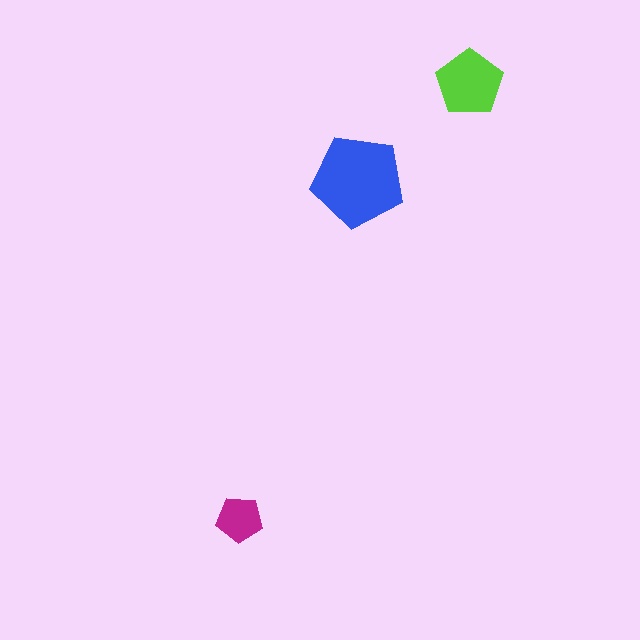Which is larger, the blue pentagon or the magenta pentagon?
The blue one.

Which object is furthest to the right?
The lime pentagon is rightmost.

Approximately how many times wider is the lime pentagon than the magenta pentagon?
About 1.5 times wider.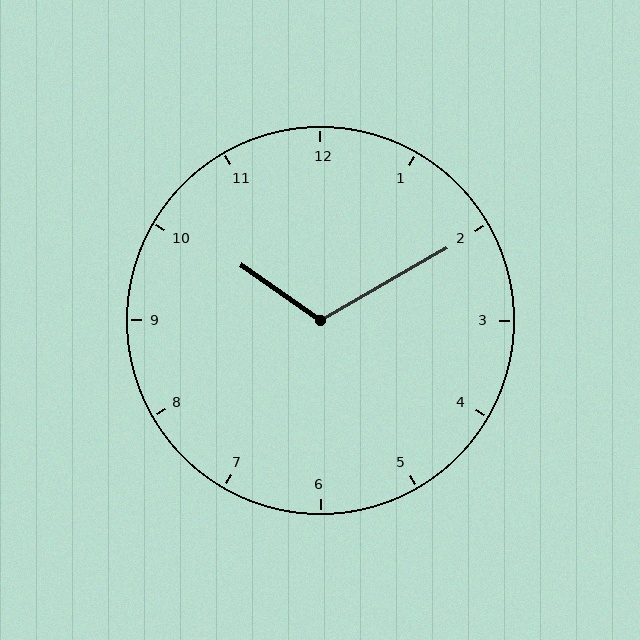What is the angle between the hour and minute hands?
Approximately 115 degrees.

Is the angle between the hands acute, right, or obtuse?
It is obtuse.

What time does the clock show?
10:10.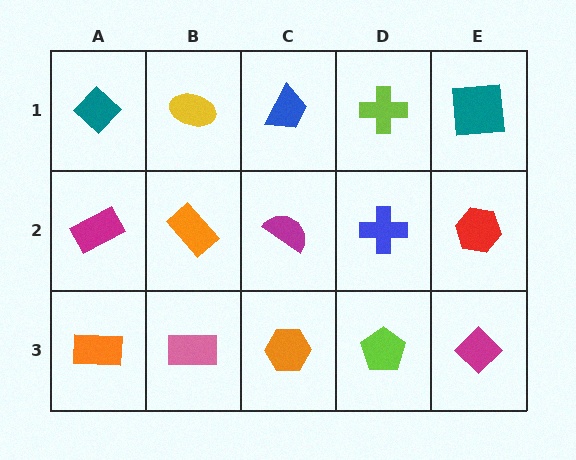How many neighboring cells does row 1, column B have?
3.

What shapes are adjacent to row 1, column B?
An orange rectangle (row 2, column B), a teal diamond (row 1, column A), a blue trapezoid (row 1, column C).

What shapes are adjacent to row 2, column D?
A lime cross (row 1, column D), a lime pentagon (row 3, column D), a magenta semicircle (row 2, column C), a red hexagon (row 2, column E).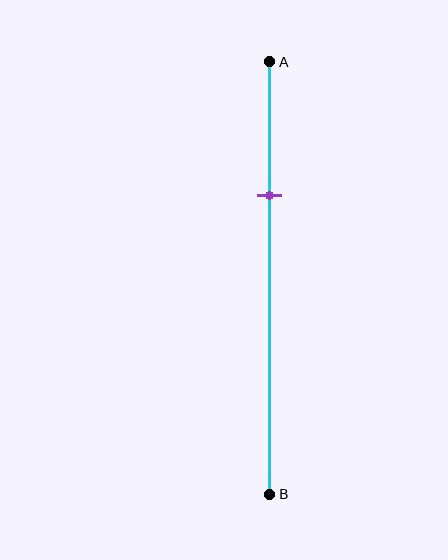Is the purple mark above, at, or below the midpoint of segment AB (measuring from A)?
The purple mark is above the midpoint of segment AB.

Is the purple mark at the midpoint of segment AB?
No, the mark is at about 30% from A, not at the 50% midpoint.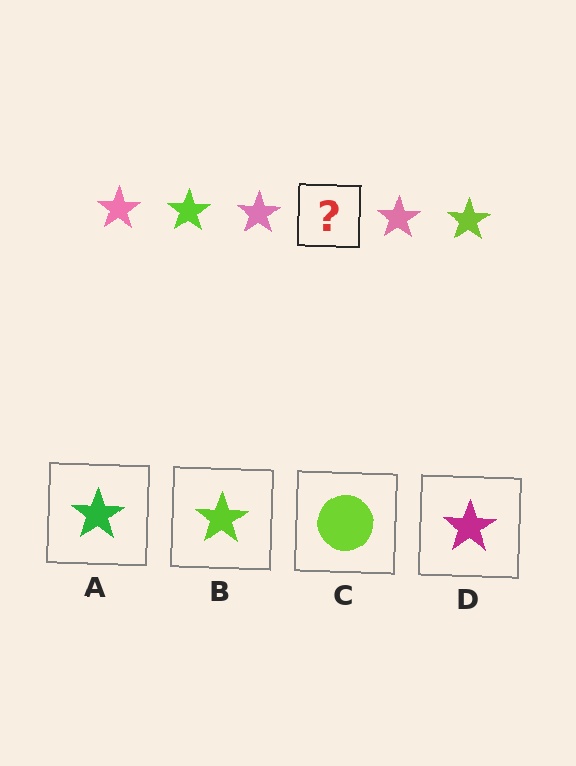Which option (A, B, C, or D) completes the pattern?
B.